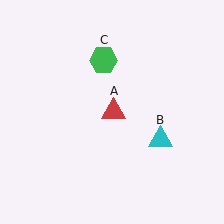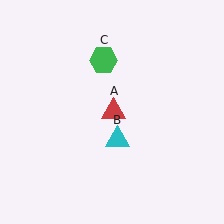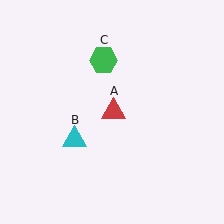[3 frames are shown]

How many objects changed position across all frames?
1 object changed position: cyan triangle (object B).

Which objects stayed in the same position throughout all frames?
Red triangle (object A) and green hexagon (object C) remained stationary.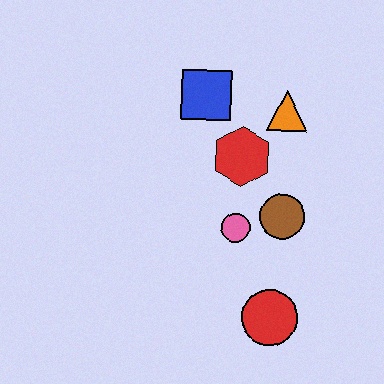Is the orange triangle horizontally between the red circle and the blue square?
No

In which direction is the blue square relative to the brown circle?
The blue square is above the brown circle.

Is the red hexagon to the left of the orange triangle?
Yes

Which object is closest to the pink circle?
The brown circle is closest to the pink circle.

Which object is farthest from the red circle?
The blue square is farthest from the red circle.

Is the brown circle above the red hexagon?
No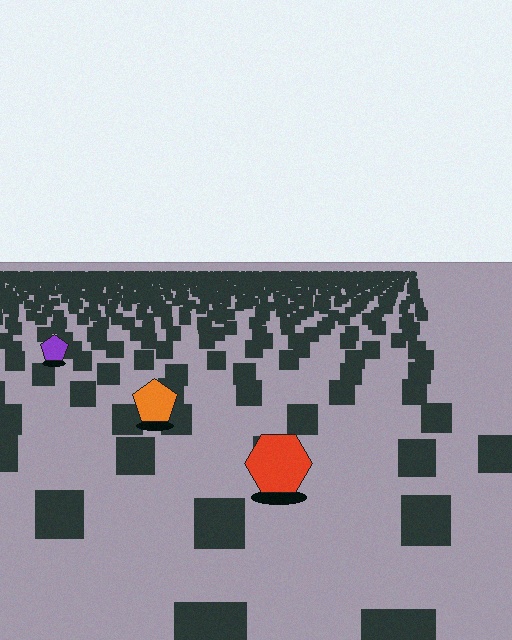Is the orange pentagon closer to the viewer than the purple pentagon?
Yes. The orange pentagon is closer — you can tell from the texture gradient: the ground texture is coarser near it.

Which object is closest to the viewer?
The red hexagon is closest. The texture marks near it are larger and more spread out.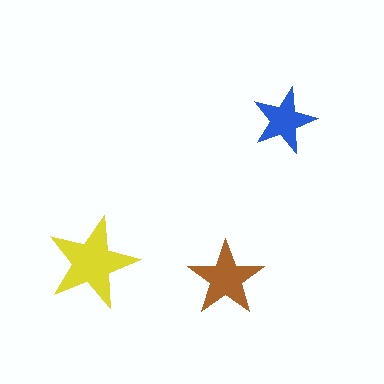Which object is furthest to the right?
The blue star is rightmost.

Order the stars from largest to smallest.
the yellow one, the brown one, the blue one.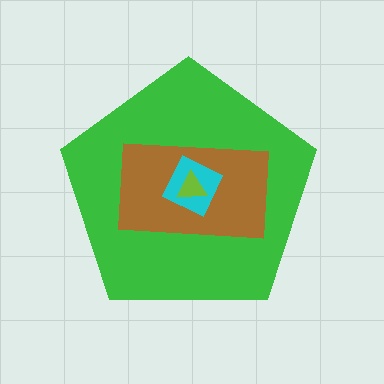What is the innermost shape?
The lime triangle.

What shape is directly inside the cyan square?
The lime triangle.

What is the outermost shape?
The green pentagon.